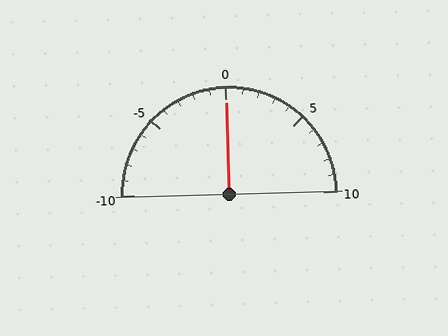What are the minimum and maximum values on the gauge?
The gauge ranges from -10 to 10.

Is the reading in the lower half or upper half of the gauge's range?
The reading is in the upper half of the range (-10 to 10).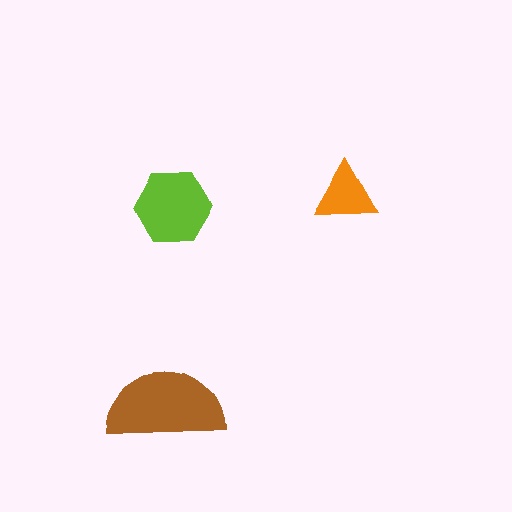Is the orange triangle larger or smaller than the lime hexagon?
Smaller.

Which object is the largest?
The brown semicircle.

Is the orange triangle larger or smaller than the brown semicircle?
Smaller.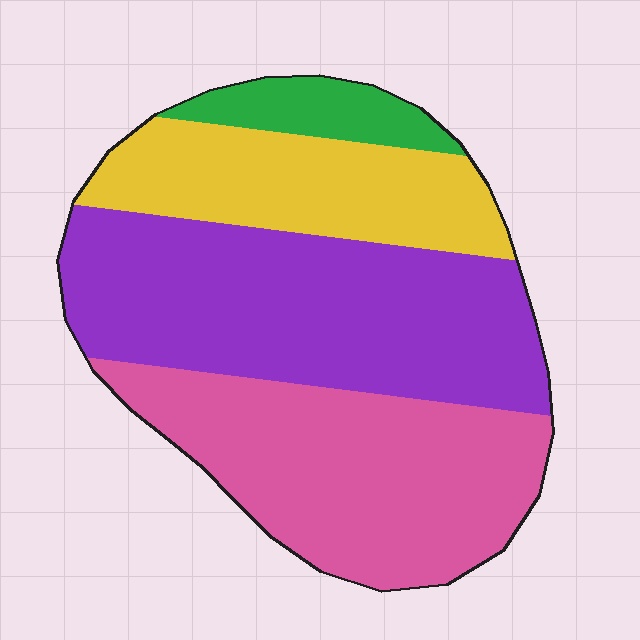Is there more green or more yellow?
Yellow.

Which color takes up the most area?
Purple, at roughly 40%.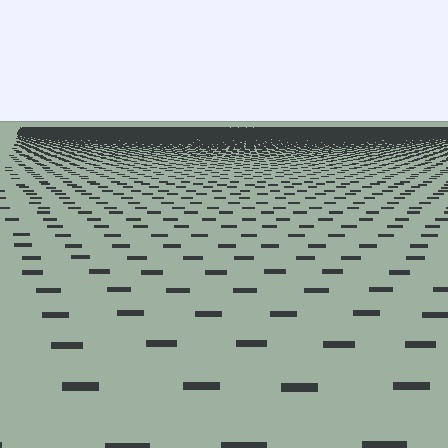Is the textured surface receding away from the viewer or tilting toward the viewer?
The surface is receding away from the viewer. Texture elements get smaller and denser toward the top.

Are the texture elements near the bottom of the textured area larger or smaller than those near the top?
Larger. Near the bottom, elements are closer to the viewer and appear at a bigger on-screen size.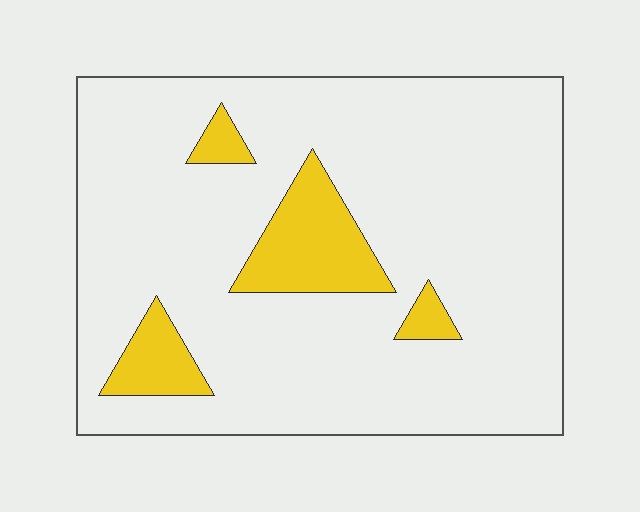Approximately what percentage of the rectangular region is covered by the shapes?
Approximately 15%.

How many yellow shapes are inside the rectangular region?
4.